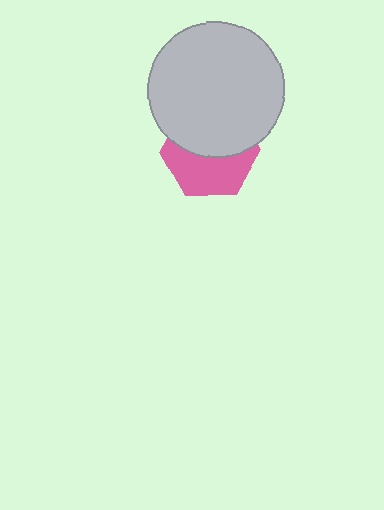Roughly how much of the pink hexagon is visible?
About half of it is visible (roughly 48%).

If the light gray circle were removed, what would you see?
You would see the complete pink hexagon.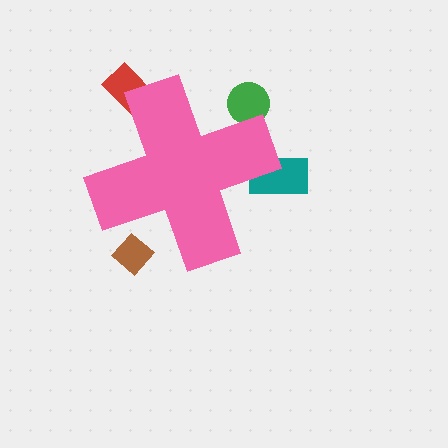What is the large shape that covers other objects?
A pink cross.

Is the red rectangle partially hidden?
Yes, the red rectangle is partially hidden behind the pink cross.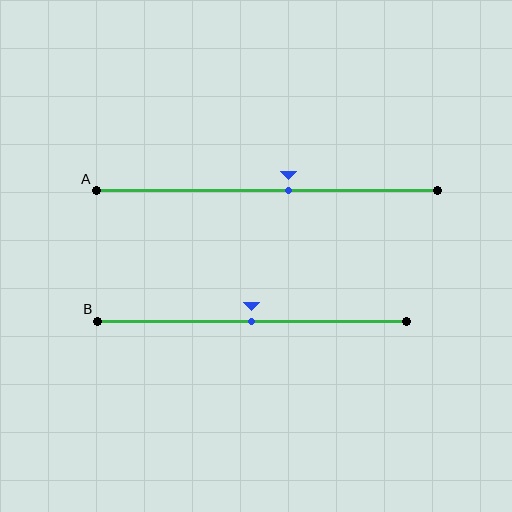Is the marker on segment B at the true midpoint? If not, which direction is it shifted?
Yes, the marker on segment B is at the true midpoint.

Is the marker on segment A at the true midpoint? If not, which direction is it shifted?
No, the marker on segment A is shifted to the right by about 6% of the segment length.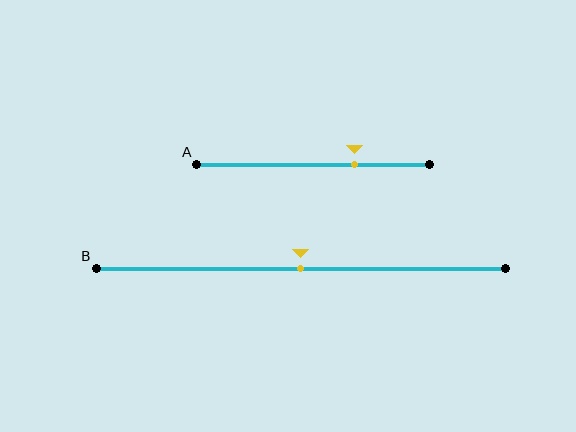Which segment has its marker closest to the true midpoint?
Segment B has its marker closest to the true midpoint.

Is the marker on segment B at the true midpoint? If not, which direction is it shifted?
Yes, the marker on segment B is at the true midpoint.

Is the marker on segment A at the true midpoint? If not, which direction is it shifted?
No, the marker on segment A is shifted to the right by about 18% of the segment length.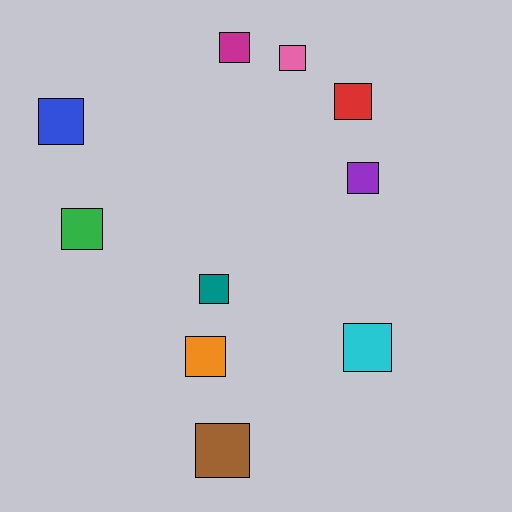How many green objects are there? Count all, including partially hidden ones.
There is 1 green object.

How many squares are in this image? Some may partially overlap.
There are 10 squares.